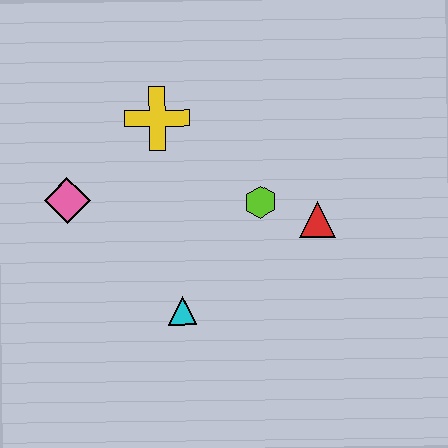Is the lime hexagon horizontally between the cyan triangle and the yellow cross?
No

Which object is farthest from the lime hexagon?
The pink diamond is farthest from the lime hexagon.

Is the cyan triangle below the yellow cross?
Yes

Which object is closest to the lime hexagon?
The red triangle is closest to the lime hexagon.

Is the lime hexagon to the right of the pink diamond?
Yes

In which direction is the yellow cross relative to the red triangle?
The yellow cross is to the left of the red triangle.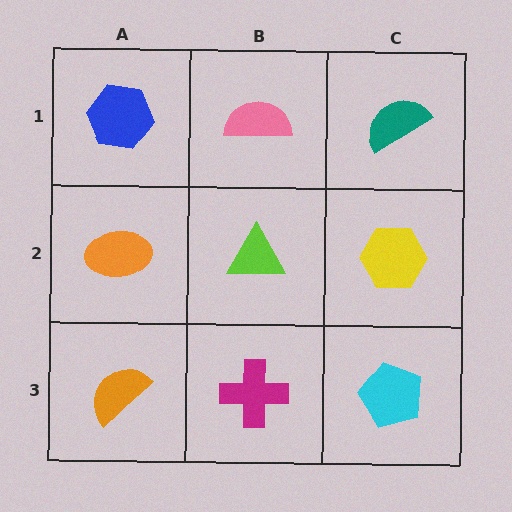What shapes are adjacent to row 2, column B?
A pink semicircle (row 1, column B), a magenta cross (row 3, column B), an orange ellipse (row 2, column A), a yellow hexagon (row 2, column C).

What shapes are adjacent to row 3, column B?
A lime triangle (row 2, column B), an orange semicircle (row 3, column A), a cyan pentagon (row 3, column C).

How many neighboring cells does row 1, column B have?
3.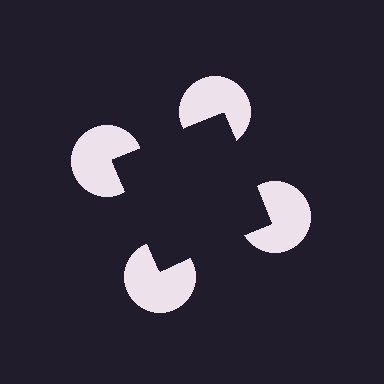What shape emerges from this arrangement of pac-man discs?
An illusory square — its edges are inferred from the aligned wedge cuts in the pac-man discs, not physically drawn.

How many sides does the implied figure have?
4 sides.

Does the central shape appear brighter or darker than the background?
It typically appears slightly darker than the background, even though no actual brightness change is drawn.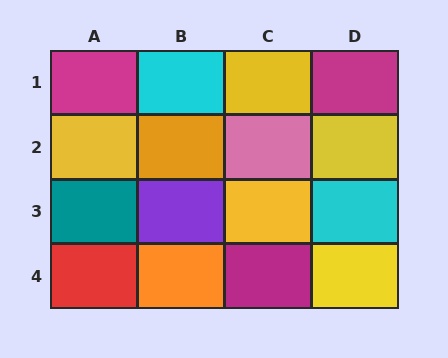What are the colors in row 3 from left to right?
Teal, purple, yellow, cyan.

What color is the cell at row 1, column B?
Cyan.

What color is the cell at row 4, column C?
Magenta.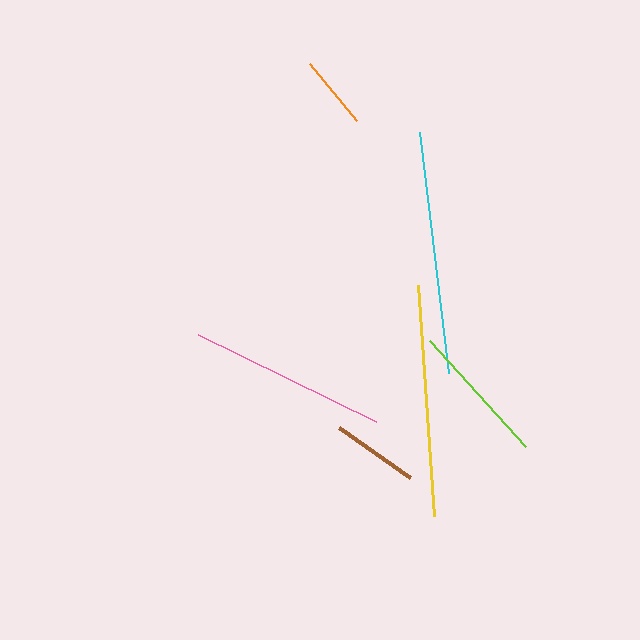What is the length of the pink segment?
The pink segment is approximately 199 pixels long.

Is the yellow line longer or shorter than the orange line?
The yellow line is longer than the orange line.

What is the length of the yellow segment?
The yellow segment is approximately 231 pixels long.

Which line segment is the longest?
The cyan line is the longest at approximately 243 pixels.